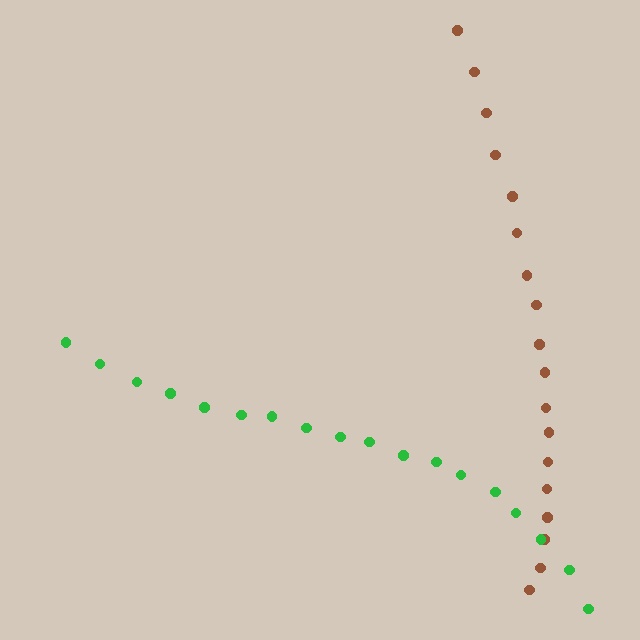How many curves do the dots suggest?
There are 2 distinct paths.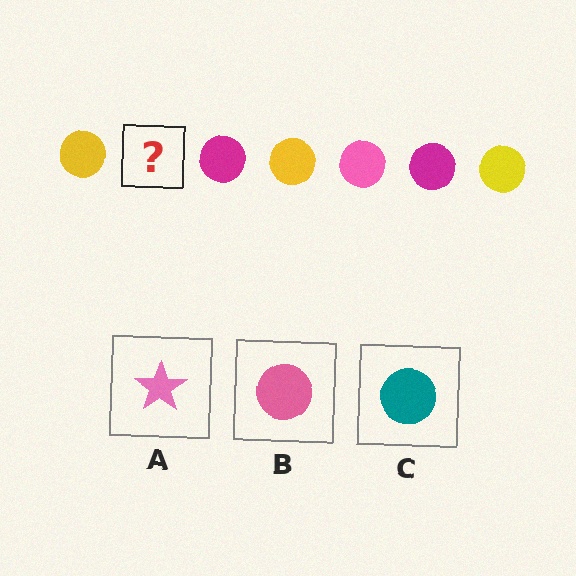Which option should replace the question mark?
Option B.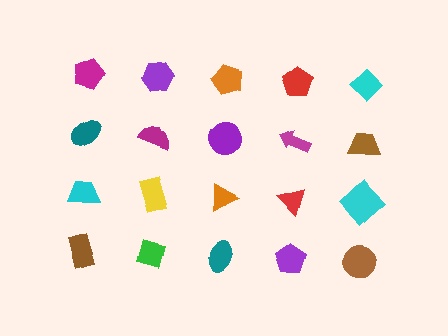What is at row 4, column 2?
A green diamond.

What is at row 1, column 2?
A purple hexagon.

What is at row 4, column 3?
A teal ellipse.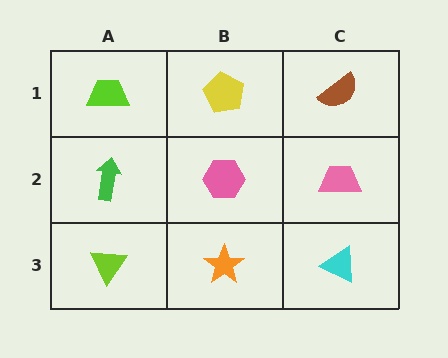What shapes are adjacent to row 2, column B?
A yellow pentagon (row 1, column B), an orange star (row 3, column B), a green arrow (row 2, column A), a pink trapezoid (row 2, column C).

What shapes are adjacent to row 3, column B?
A pink hexagon (row 2, column B), a lime triangle (row 3, column A), a cyan triangle (row 3, column C).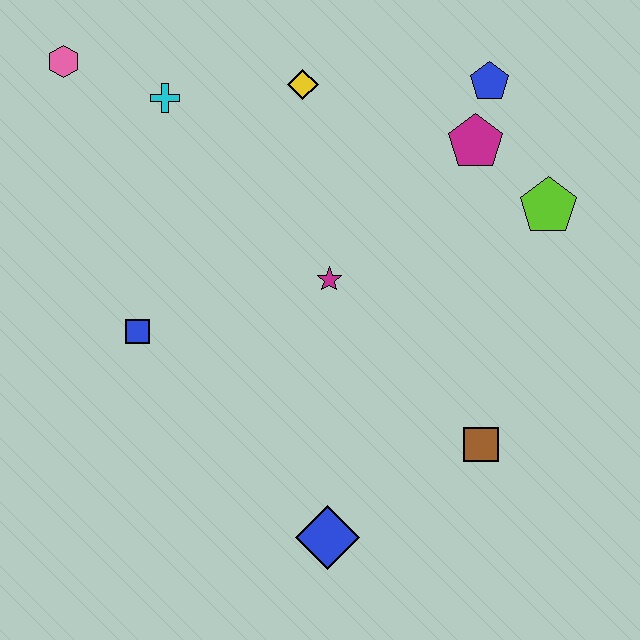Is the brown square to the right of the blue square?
Yes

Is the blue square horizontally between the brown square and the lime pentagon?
No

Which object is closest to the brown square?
The blue diamond is closest to the brown square.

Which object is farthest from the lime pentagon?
The pink hexagon is farthest from the lime pentagon.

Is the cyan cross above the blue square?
Yes